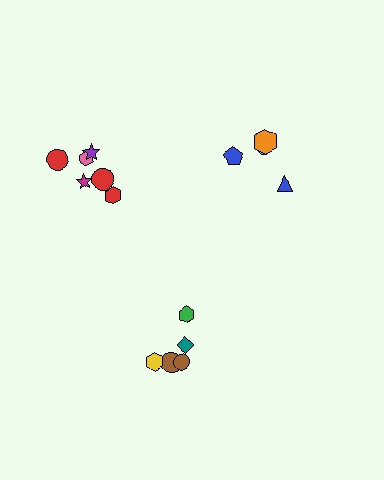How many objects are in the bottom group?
There are 5 objects.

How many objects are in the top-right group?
There are 4 objects.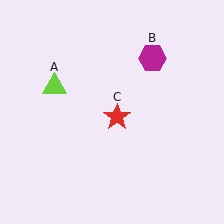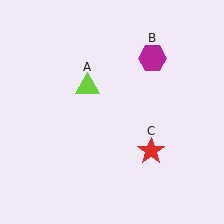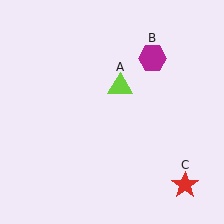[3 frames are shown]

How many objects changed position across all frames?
2 objects changed position: lime triangle (object A), red star (object C).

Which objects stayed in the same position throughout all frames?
Magenta hexagon (object B) remained stationary.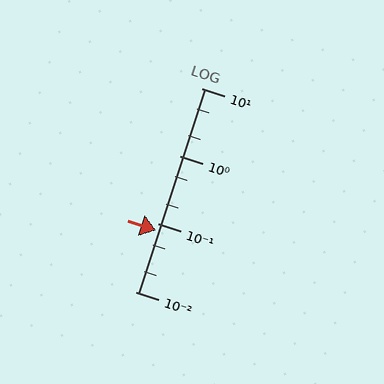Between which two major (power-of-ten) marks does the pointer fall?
The pointer is between 0.01 and 0.1.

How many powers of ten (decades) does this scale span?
The scale spans 3 decades, from 0.01 to 10.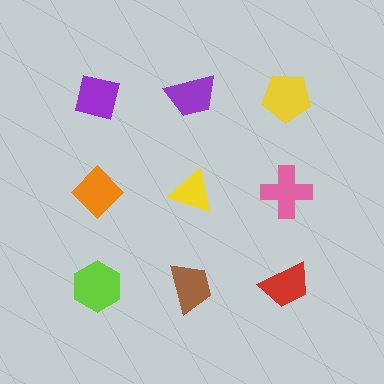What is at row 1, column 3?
A yellow pentagon.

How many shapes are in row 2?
3 shapes.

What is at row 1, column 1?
A purple square.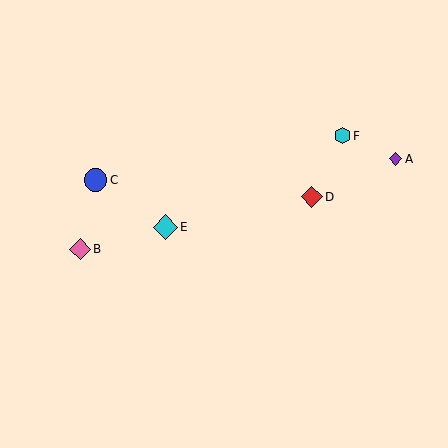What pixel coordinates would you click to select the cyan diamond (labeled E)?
Click at (165, 227) to select the cyan diamond E.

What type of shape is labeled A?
Shape A is a purple diamond.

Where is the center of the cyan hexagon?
The center of the cyan hexagon is at (343, 136).